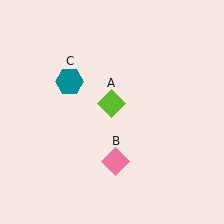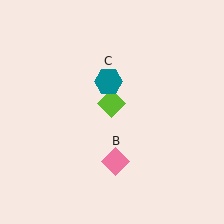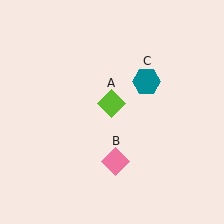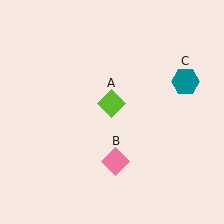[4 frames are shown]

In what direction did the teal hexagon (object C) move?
The teal hexagon (object C) moved right.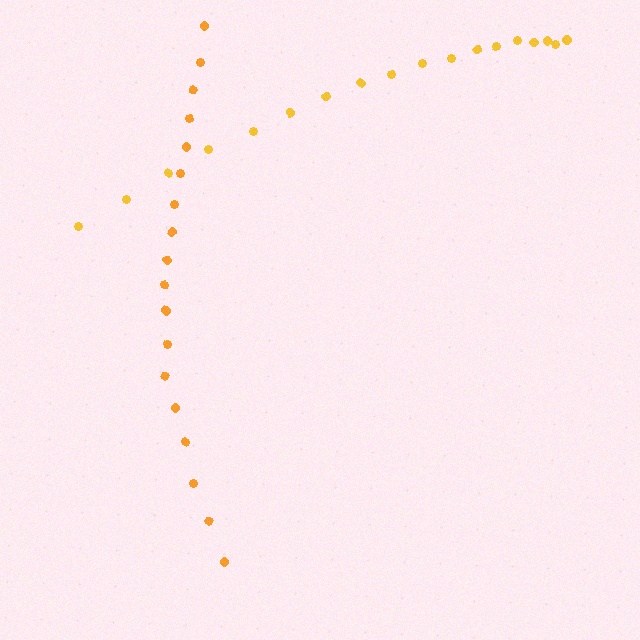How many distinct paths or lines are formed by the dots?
There are 2 distinct paths.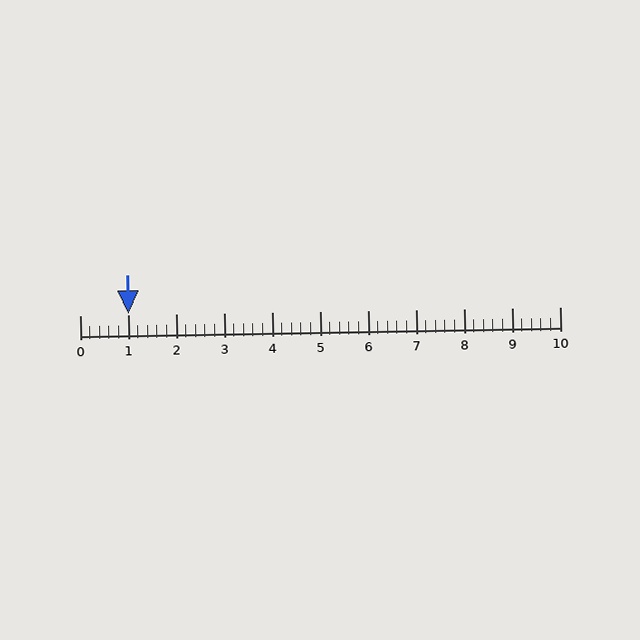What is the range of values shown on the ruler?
The ruler shows values from 0 to 10.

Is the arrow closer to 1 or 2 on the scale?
The arrow is closer to 1.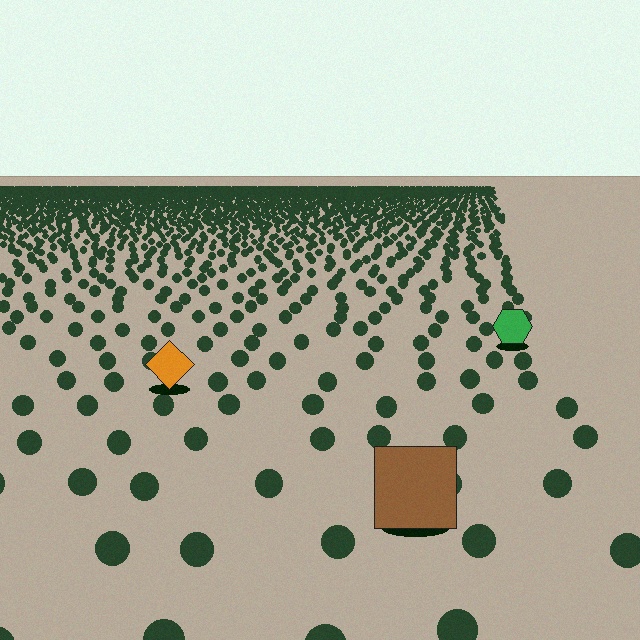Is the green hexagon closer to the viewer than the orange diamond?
No. The orange diamond is closer — you can tell from the texture gradient: the ground texture is coarser near it.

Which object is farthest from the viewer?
The green hexagon is farthest from the viewer. It appears smaller and the ground texture around it is denser.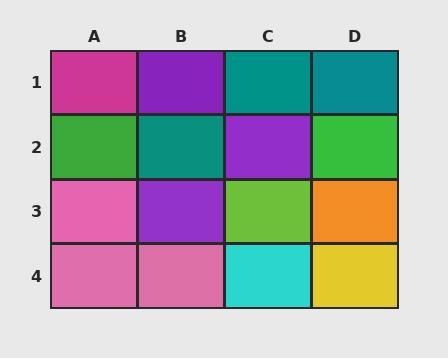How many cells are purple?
3 cells are purple.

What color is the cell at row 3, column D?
Orange.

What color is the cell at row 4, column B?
Pink.